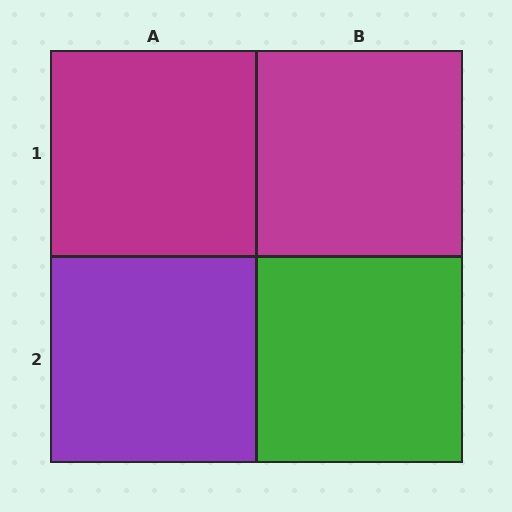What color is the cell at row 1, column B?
Magenta.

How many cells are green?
1 cell is green.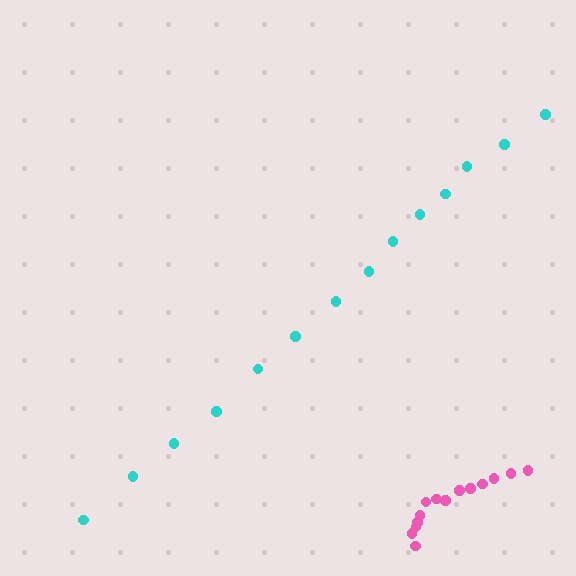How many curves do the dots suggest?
There are 2 distinct paths.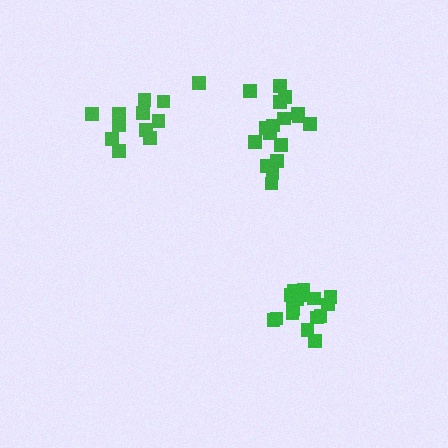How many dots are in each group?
Group 1: 16 dots, Group 2: 12 dots, Group 3: 17 dots (45 total).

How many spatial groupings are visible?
There are 3 spatial groupings.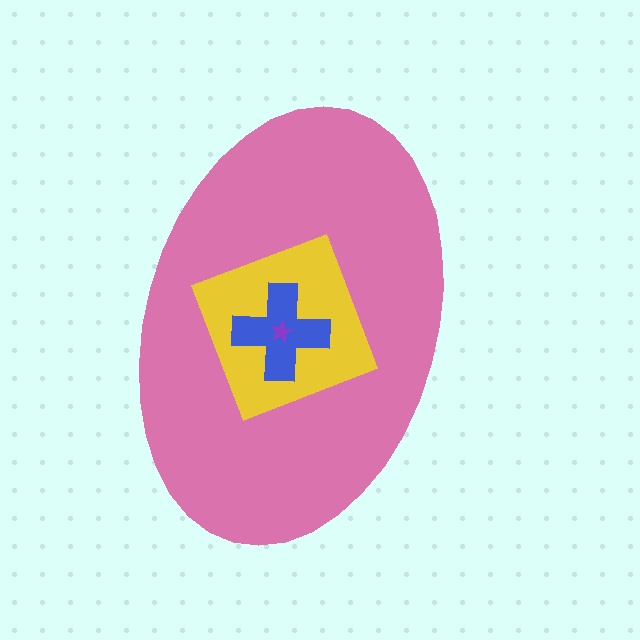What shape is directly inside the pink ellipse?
The yellow square.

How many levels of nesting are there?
4.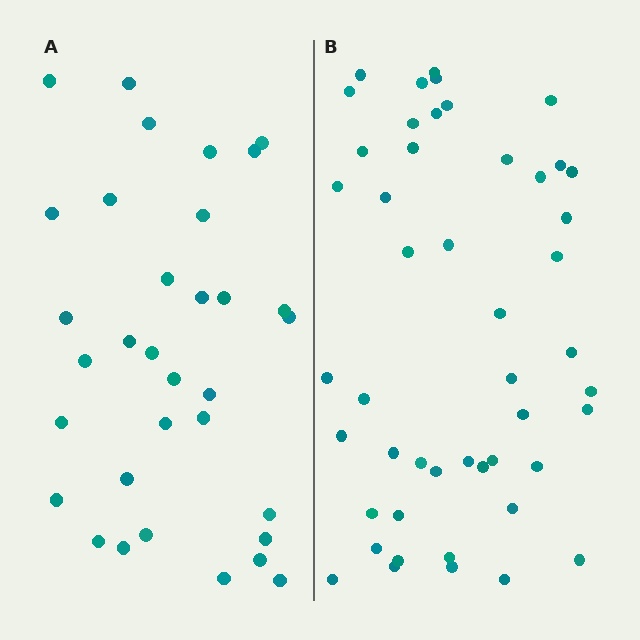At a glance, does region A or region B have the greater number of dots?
Region B (the right region) has more dots.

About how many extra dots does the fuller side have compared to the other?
Region B has approximately 15 more dots than region A.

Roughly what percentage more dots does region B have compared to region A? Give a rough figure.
About 45% more.